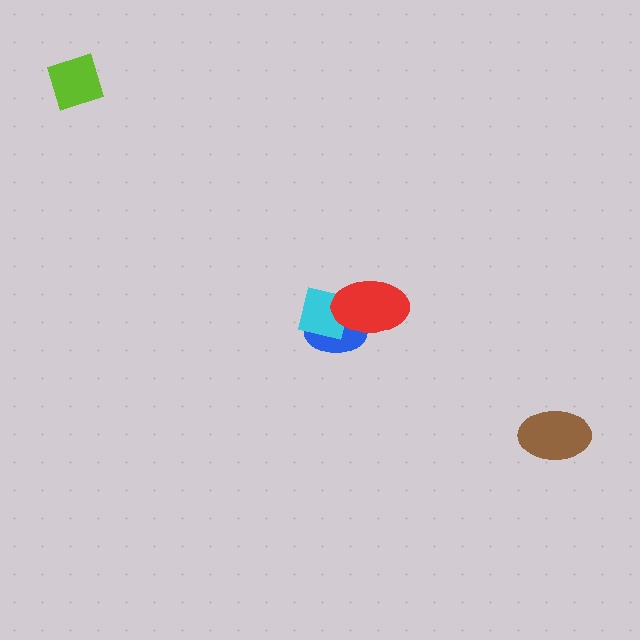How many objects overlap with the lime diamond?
0 objects overlap with the lime diamond.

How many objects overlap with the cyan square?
2 objects overlap with the cyan square.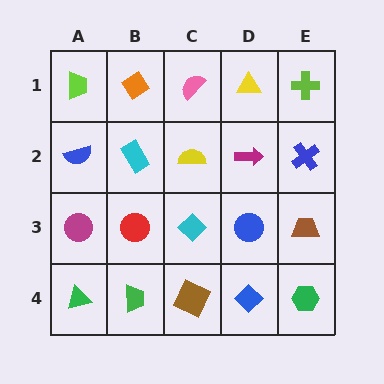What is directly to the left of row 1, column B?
A lime trapezoid.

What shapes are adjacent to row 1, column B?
A cyan rectangle (row 2, column B), a lime trapezoid (row 1, column A), a pink semicircle (row 1, column C).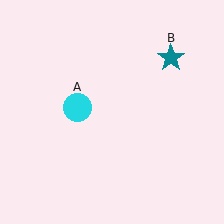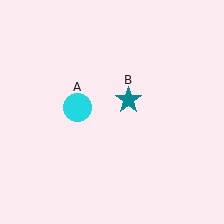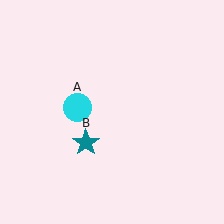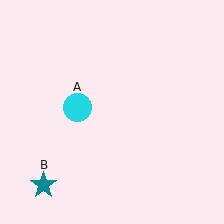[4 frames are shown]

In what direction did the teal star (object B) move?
The teal star (object B) moved down and to the left.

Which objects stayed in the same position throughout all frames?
Cyan circle (object A) remained stationary.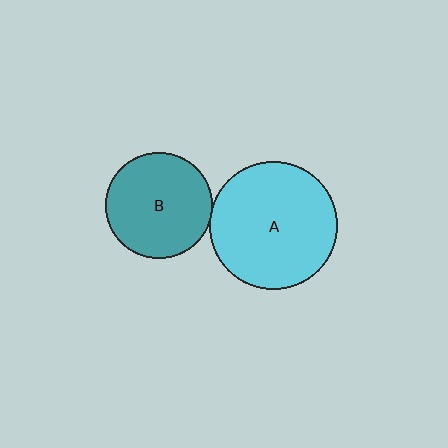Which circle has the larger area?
Circle A (cyan).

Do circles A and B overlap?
Yes.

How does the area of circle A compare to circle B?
Approximately 1.5 times.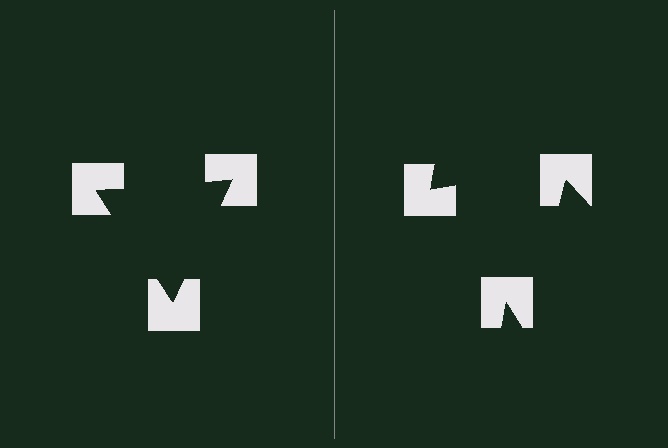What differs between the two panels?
The notched squares are positioned identically on both sides; only the wedge orientations differ. On the left they align to a triangle; on the right they are misaligned.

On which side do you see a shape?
An illusory triangle appears on the left side. On the right side the wedge cuts are rotated, so no coherent shape forms.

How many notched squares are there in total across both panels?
6 — 3 on each side.